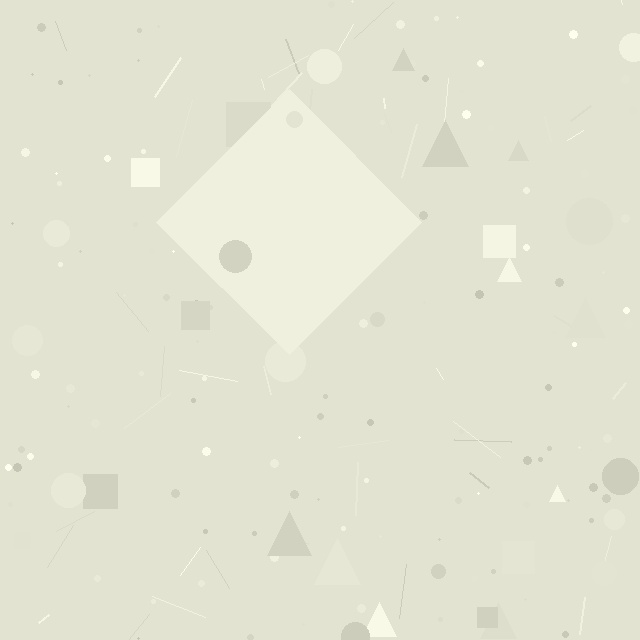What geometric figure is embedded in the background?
A diamond is embedded in the background.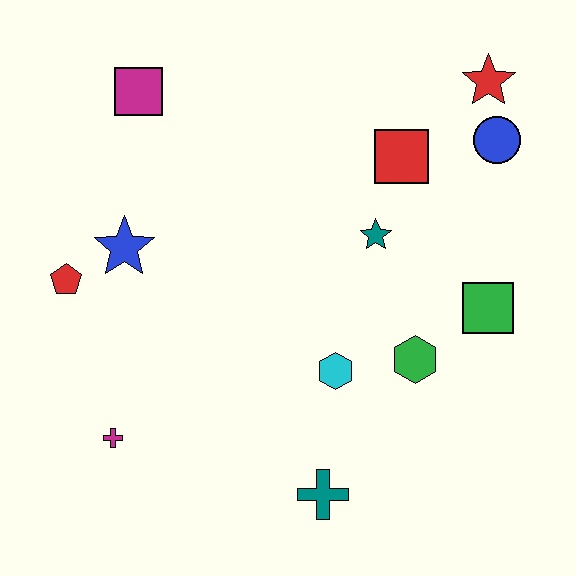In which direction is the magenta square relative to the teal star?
The magenta square is to the left of the teal star.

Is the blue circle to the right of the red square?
Yes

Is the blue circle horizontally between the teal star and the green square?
No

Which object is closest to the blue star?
The red pentagon is closest to the blue star.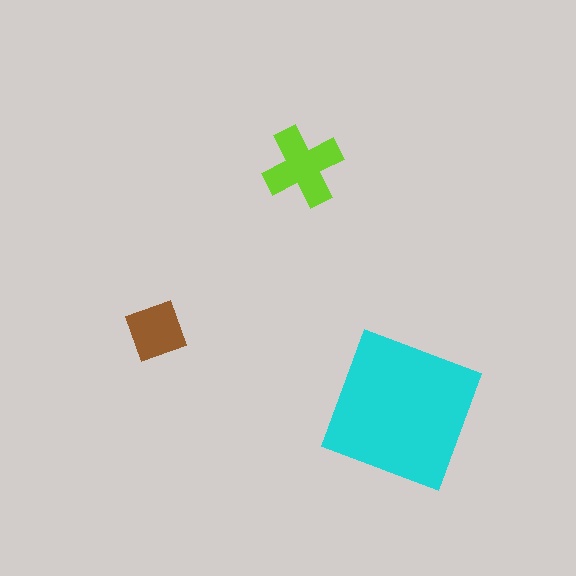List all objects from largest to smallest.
The cyan square, the lime cross, the brown diamond.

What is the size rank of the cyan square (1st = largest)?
1st.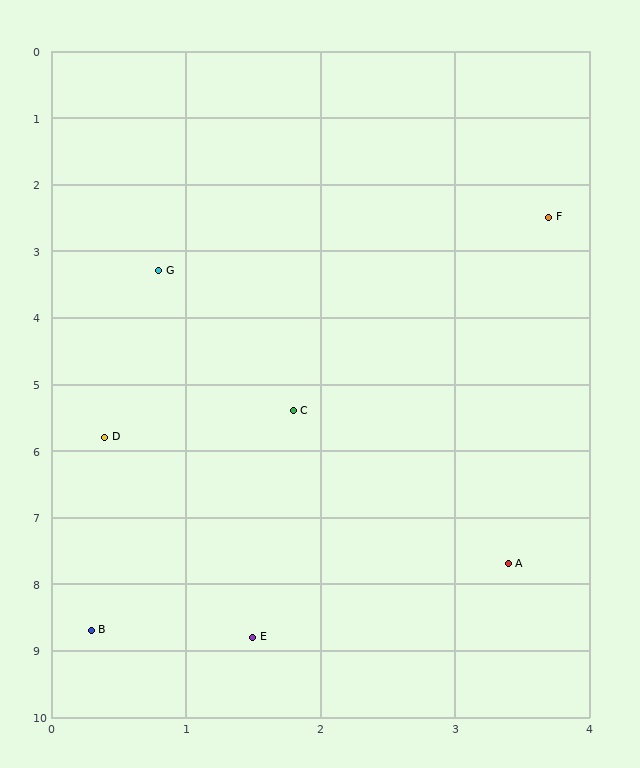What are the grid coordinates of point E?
Point E is at approximately (1.5, 8.8).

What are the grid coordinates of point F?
Point F is at approximately (3.7, 2.5).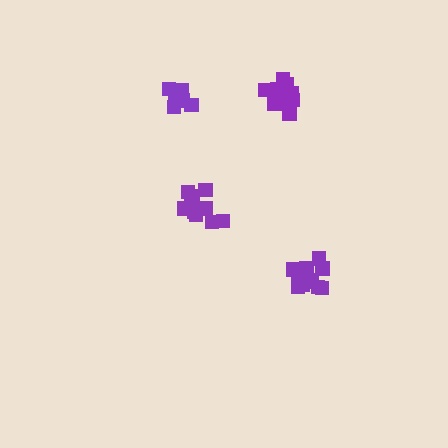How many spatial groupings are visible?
There are 4 spatial groupings.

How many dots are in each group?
Group 1: 7 dots, Group 2: 13 dots, Group 3: 12 dots, Group 4: 11 dots (43 total).